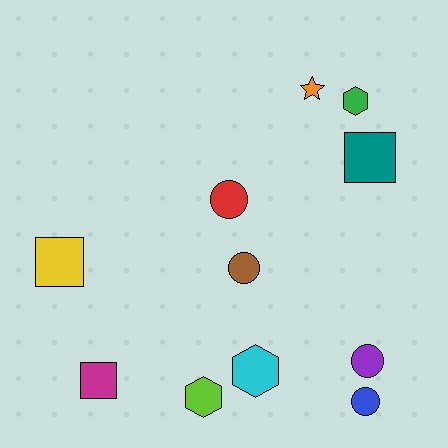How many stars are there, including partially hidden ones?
There is 1 star.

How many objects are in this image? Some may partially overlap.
There are 11 objects.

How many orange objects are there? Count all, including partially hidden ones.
There is 1 orange object.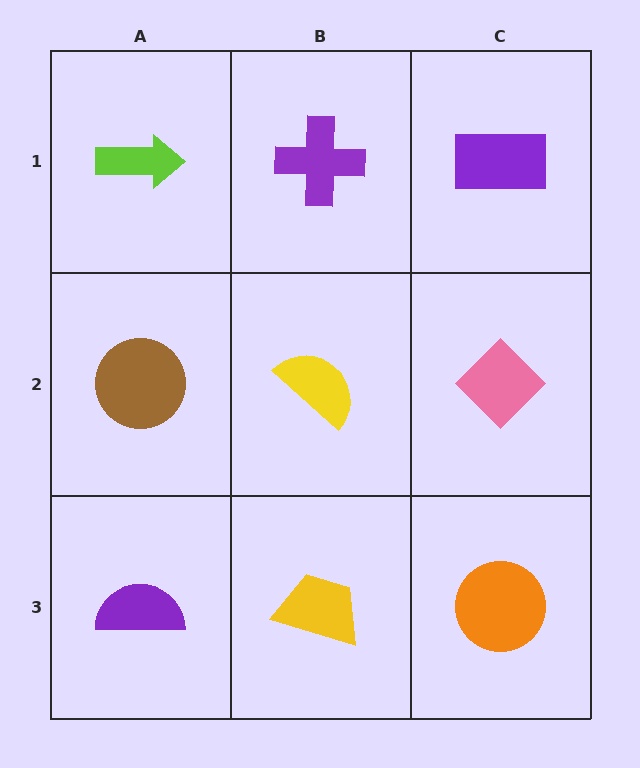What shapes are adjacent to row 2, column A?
A lime arrow (row 1, column A), a purple semicircle (row 3, column A), a yellow semicircle (row 2, column B).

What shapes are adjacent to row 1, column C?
A pink diamond (row 2, column C), a purple cross (row 1, column B).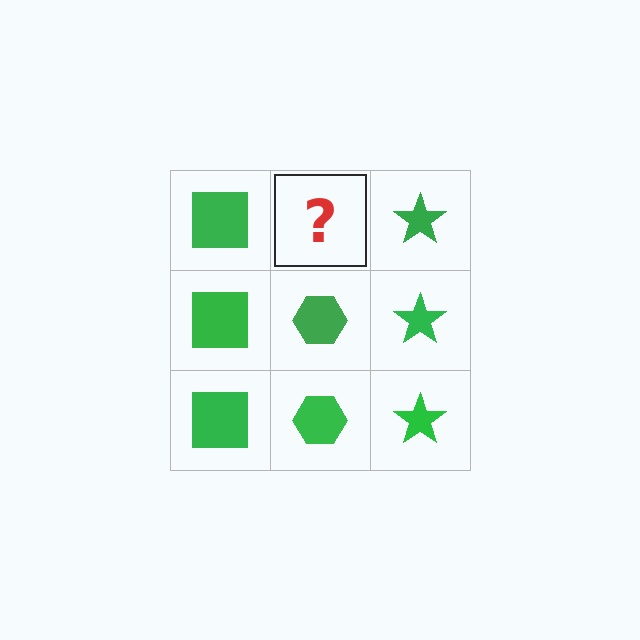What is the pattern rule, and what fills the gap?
The rule is that each column has a consistent shape. The gap should be filled with a green hexagon.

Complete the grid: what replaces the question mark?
The question mark should be replaced with a green hexagon.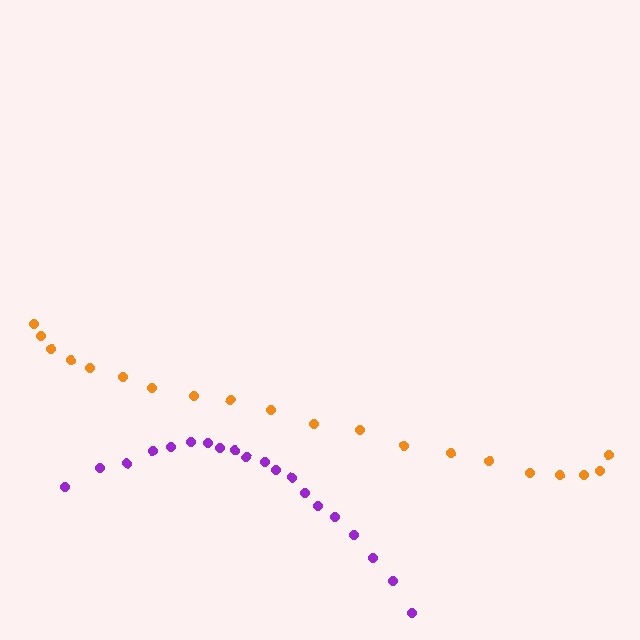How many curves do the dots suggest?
There are 2 distinct paths.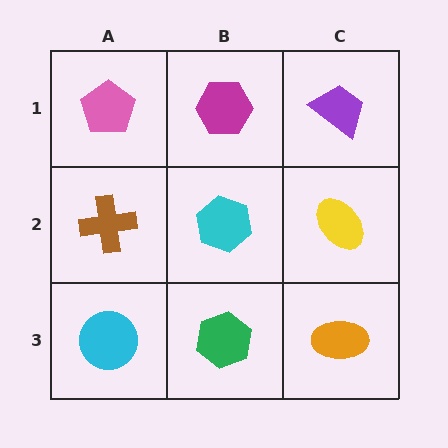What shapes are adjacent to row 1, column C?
A yellow ellipse (row 2, column C), a magenta hexagon (row 1, column B).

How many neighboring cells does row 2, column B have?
4.